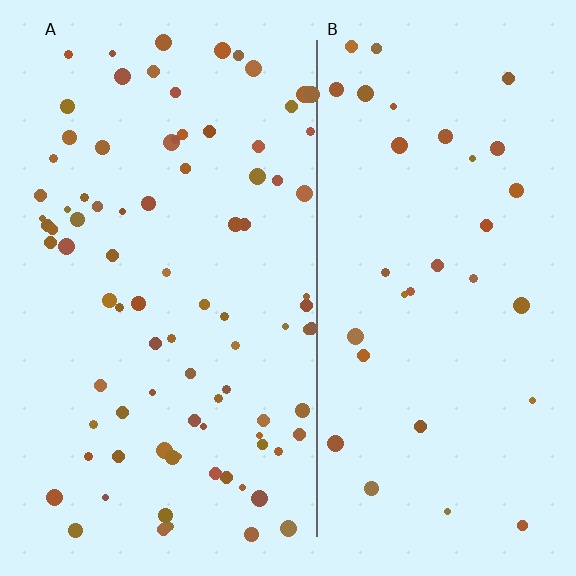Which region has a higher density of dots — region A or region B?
A (the left).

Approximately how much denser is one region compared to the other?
Approximately 2.7× — region A over region B.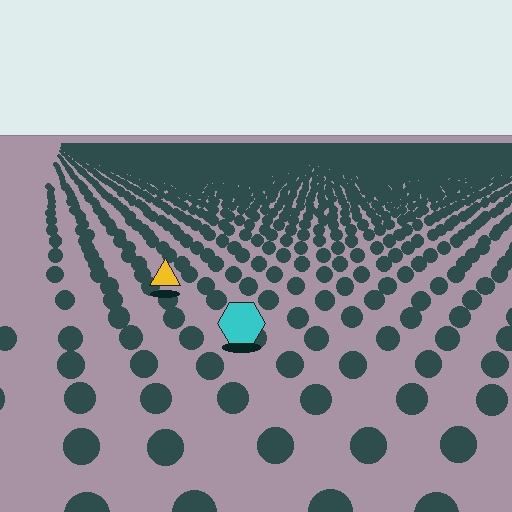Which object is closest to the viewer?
The cyan hexagon is closest. The texture marks near it are larger and more spread out.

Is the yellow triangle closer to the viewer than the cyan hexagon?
No. The cyan hexagon is closer — you can tell from the texture gradient: the ground texture is coarser near it.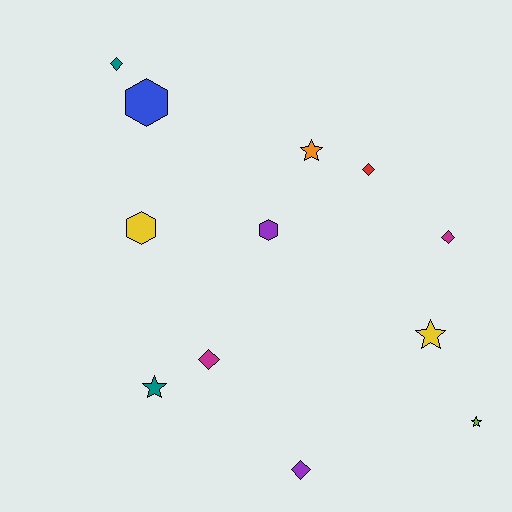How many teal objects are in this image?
There are 2 teal objects.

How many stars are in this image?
There are 4 stars.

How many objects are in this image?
There are 12 objects.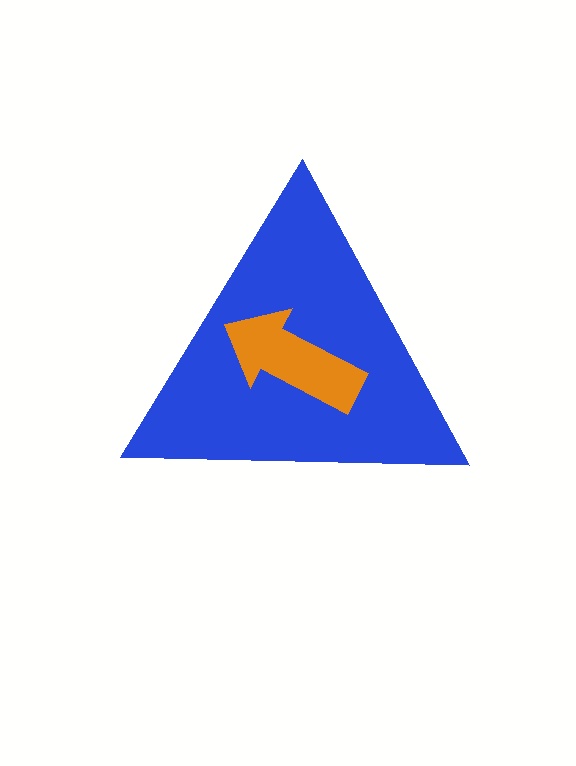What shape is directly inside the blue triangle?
The orange arrow.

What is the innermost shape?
The orange arrow.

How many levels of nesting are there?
2.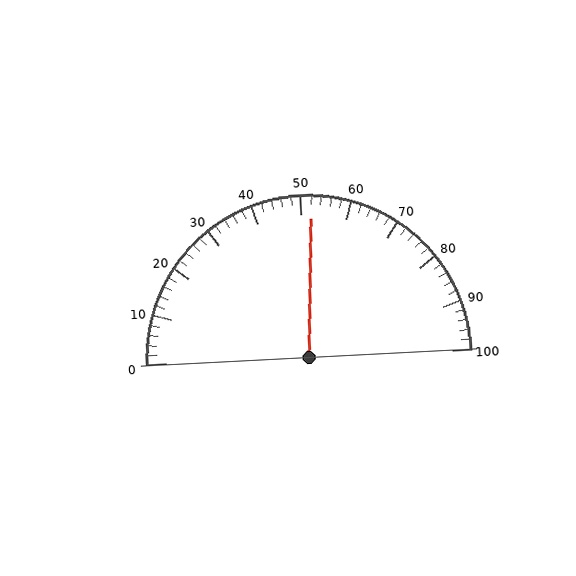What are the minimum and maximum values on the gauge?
The gauge ranges from 0 to 100.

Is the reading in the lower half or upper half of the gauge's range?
The reading is in the upper half of the range (0 to 100).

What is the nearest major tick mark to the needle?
The nearest major tick mark is 50.